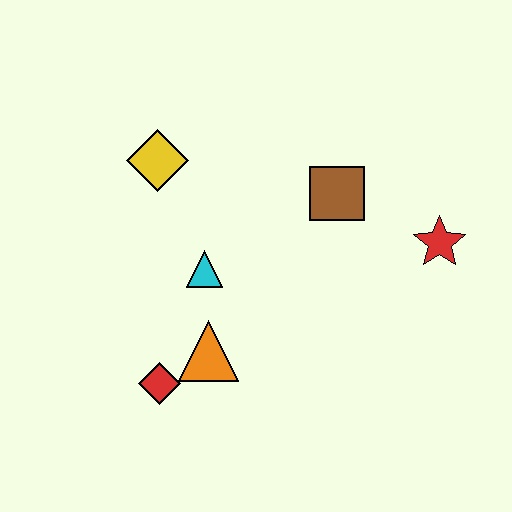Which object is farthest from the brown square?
The red diamond is farthest from the brown square.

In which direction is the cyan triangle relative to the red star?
The cyan triangle is to the left of the red star.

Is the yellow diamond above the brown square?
Yes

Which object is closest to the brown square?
The red star is closest to the brown square.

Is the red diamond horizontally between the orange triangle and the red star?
No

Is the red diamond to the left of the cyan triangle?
Yes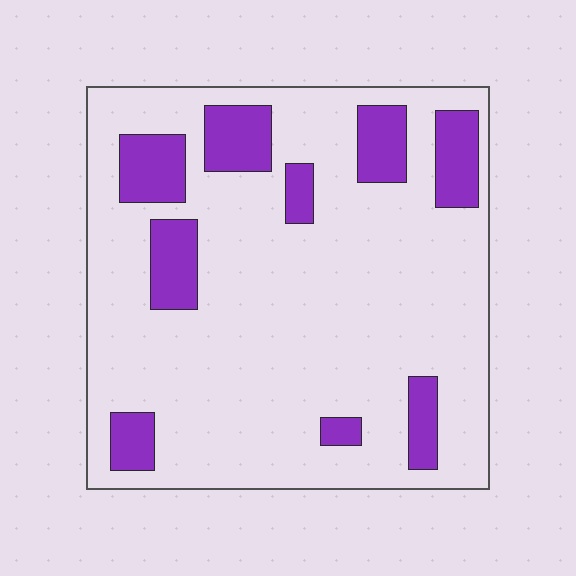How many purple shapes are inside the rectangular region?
9.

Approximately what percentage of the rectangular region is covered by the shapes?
Approximately 20%.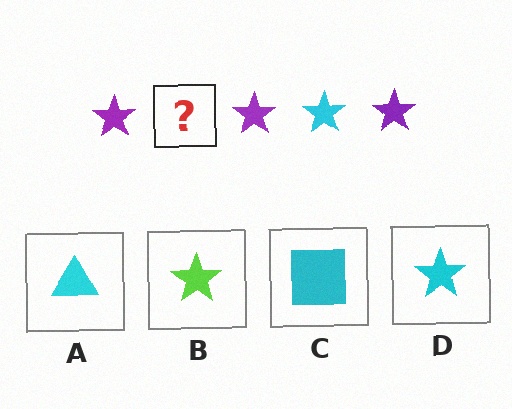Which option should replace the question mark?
Option D.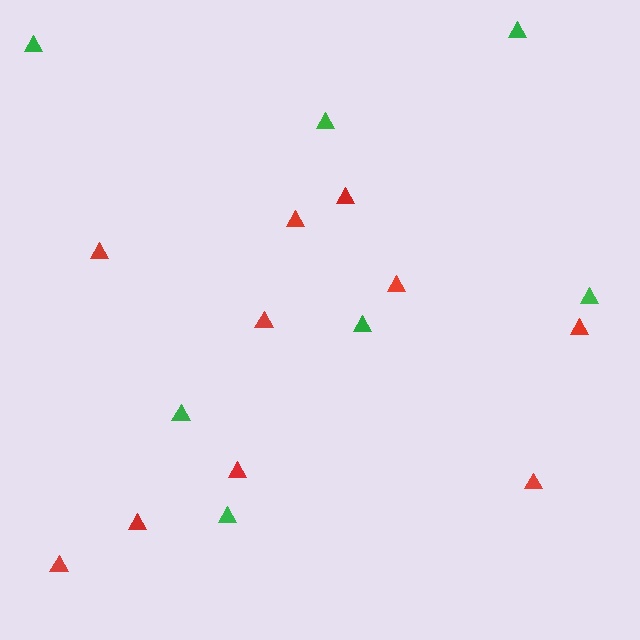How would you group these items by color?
There are 2 groups: one group of green triangles (7) and one group of red triangles (10).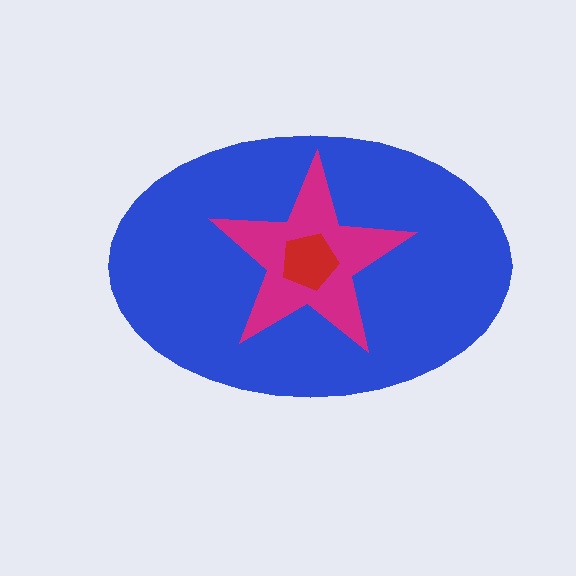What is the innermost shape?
The red pentagon.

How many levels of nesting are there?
3.